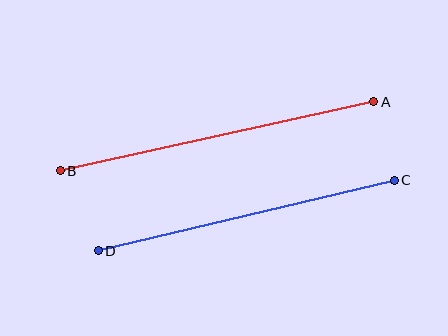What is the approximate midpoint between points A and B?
The midpoint is at approximately (217, 136) pixels.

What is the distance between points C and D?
The distance is approximately 304 pixels.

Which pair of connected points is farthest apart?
Points A and B are farthest apart.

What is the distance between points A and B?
The distance is approximately 321 pixels.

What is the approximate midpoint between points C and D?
The midpoint is at approximately (246, 215) pixels.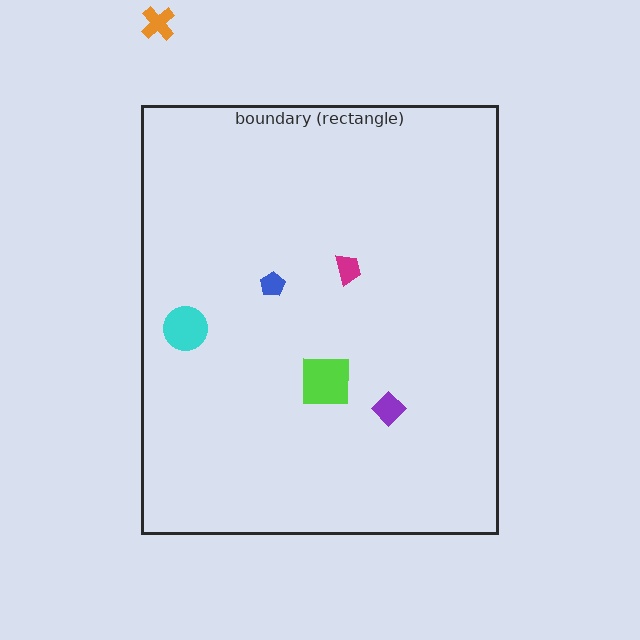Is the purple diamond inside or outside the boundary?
Inside.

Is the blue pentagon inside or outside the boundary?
Inside.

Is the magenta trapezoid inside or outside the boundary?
Inside.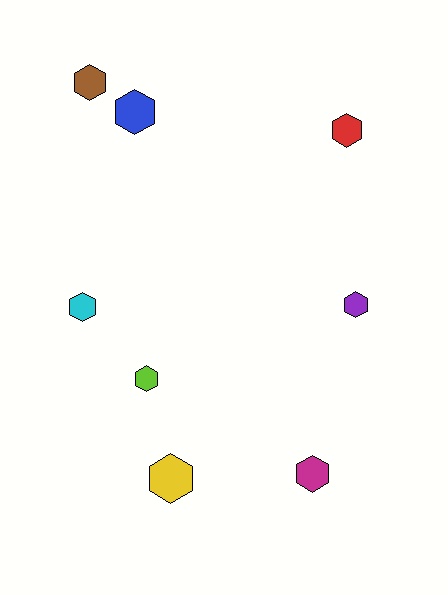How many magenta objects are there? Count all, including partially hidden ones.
There is 1 magenta object.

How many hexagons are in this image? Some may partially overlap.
There are 8 hexagons.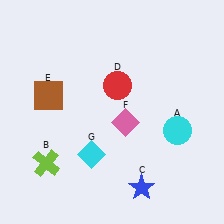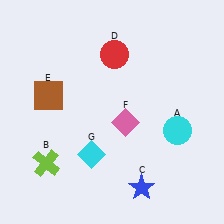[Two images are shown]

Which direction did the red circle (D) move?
The red circle (D) moved up.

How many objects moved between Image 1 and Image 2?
1 object moved between the two images.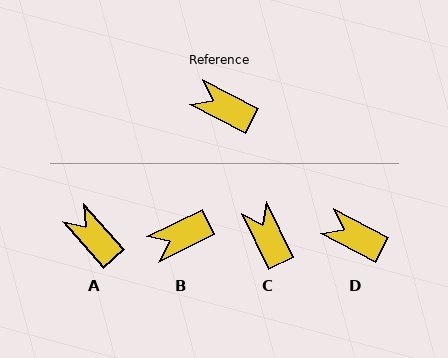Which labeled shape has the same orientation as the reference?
D.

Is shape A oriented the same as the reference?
No, it is off by about 20 degrees.